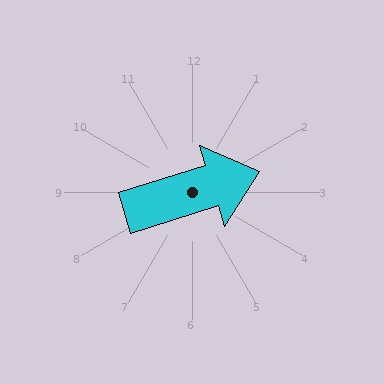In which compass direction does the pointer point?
East.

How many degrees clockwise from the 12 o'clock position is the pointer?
Approximately 73 degrees.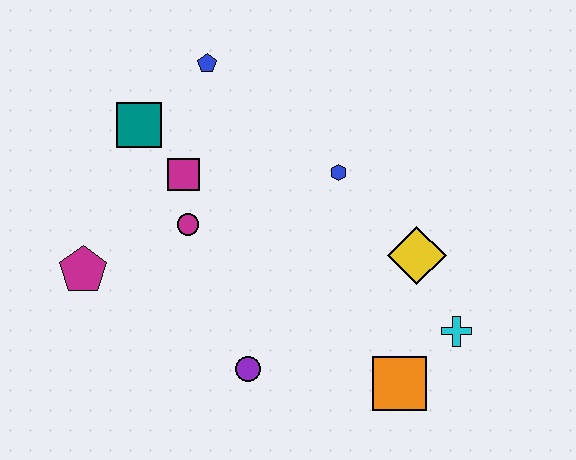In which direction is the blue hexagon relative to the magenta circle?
The blue hexagon is to the right of the magenta circle.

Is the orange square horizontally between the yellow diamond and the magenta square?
Yes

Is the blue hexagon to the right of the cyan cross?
No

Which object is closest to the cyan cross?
The orange square is closest to the cyan cross.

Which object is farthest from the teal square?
The cyan cross is farthest from the teal square.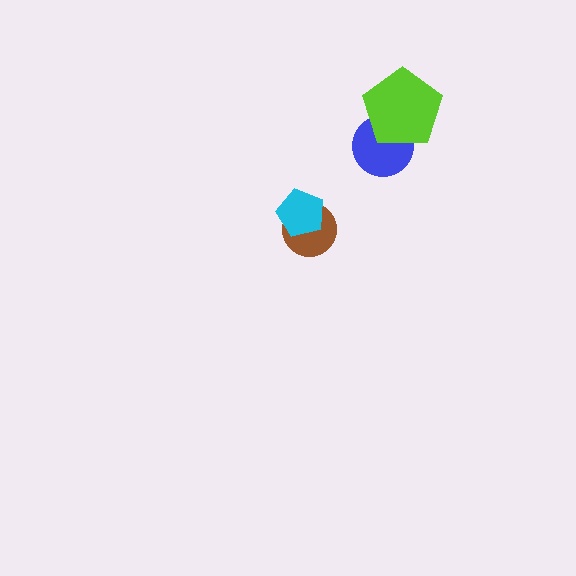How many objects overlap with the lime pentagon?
1 object overlaps with the lime pentagon.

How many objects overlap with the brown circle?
1 object overlaps with the brown circle.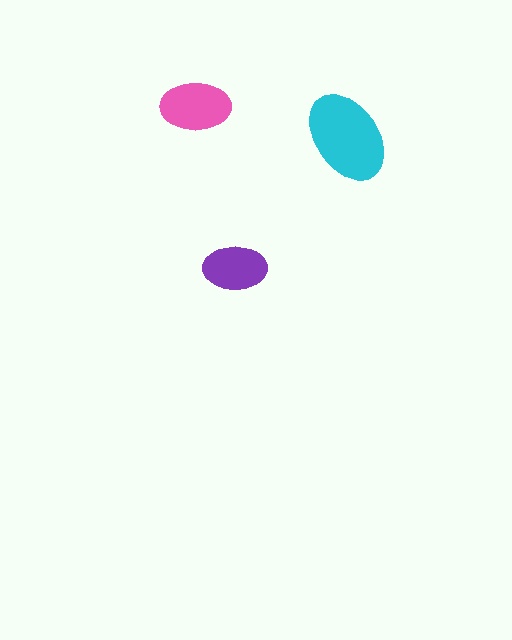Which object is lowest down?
The purple ellipse is bottommost.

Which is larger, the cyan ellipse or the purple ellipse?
The cyan one.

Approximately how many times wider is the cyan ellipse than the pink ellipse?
About 1.5 times wider.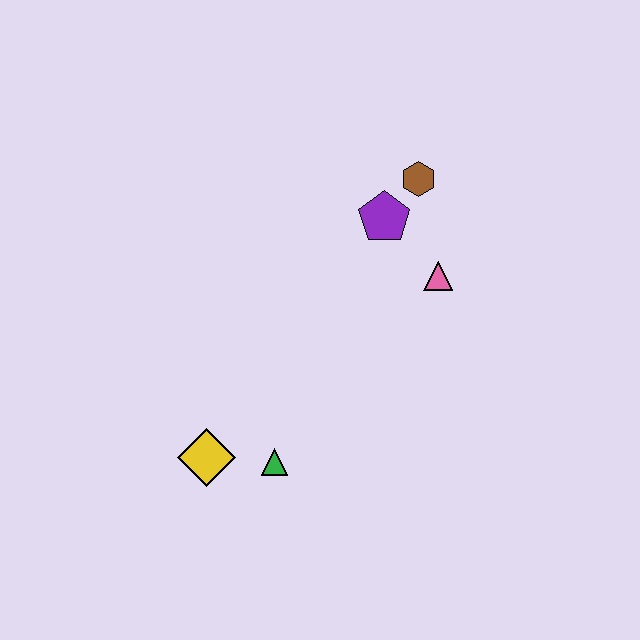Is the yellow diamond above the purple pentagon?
No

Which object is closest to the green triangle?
The yellow diamond is closest to the green triangle.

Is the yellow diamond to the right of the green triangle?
No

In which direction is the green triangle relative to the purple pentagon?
The green triangle is below the purple pentagon.